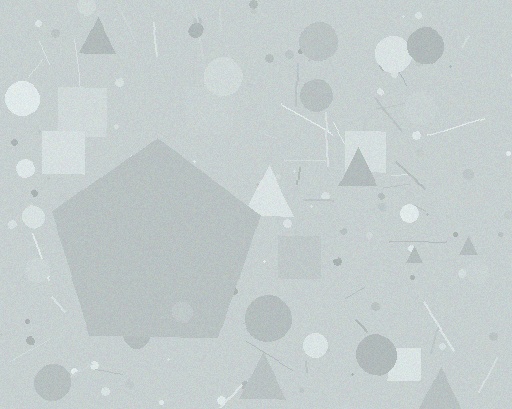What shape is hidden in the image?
A pentagon is hidden in the image.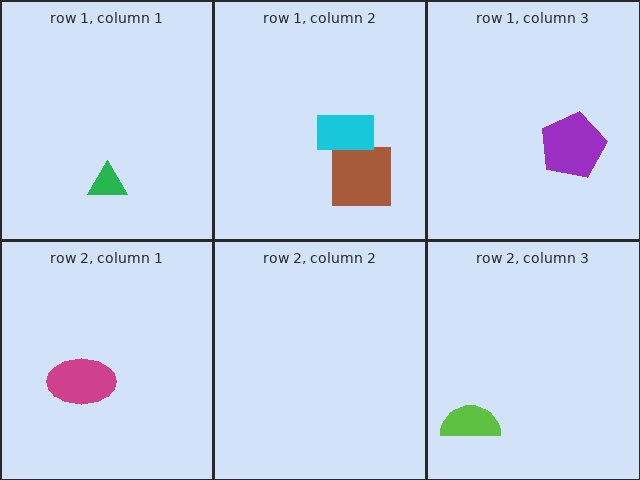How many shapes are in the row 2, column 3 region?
1.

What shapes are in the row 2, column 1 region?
The magenta ellipse.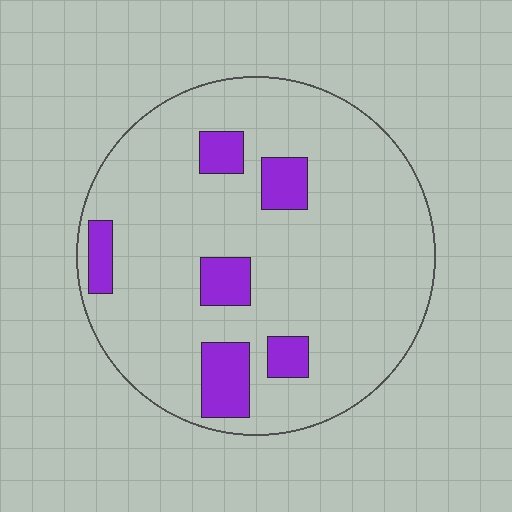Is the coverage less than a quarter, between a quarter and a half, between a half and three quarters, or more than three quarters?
Less than a quarter.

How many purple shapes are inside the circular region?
6.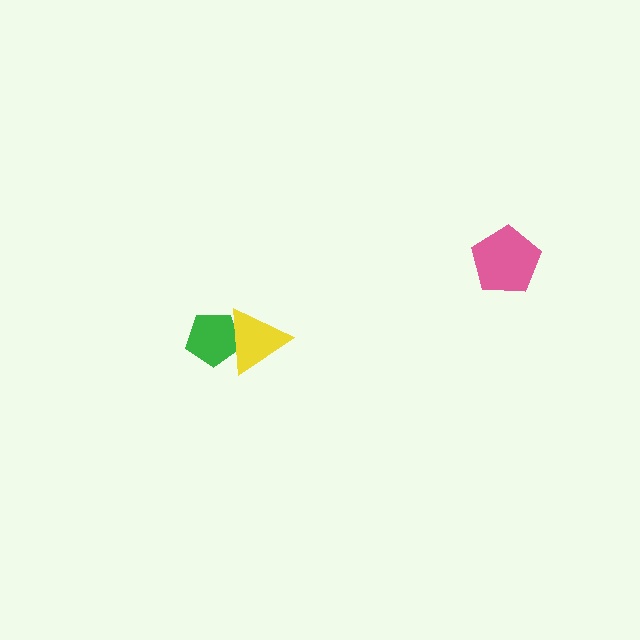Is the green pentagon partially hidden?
Yes, it is partially covered by another shape.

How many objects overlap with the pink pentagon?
0 objects overlap with the pink pentagon.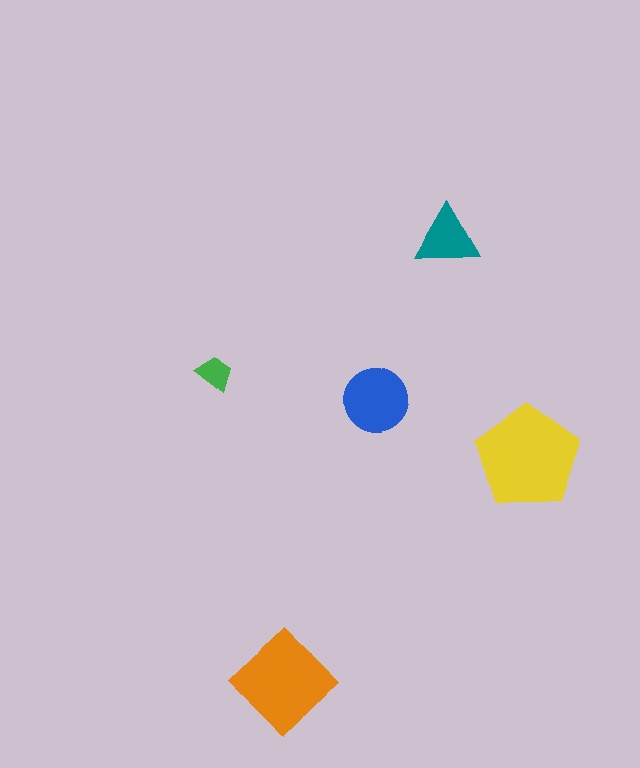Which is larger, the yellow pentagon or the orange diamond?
The yellow pentagon.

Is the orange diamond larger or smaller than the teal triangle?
Larger.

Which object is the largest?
The yellow pentagon.